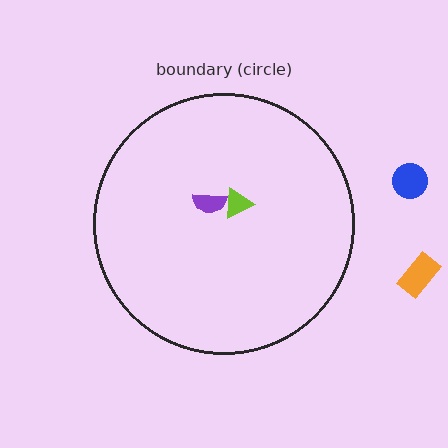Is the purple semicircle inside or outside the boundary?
Inside.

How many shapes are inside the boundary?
2 inside, 2 outside.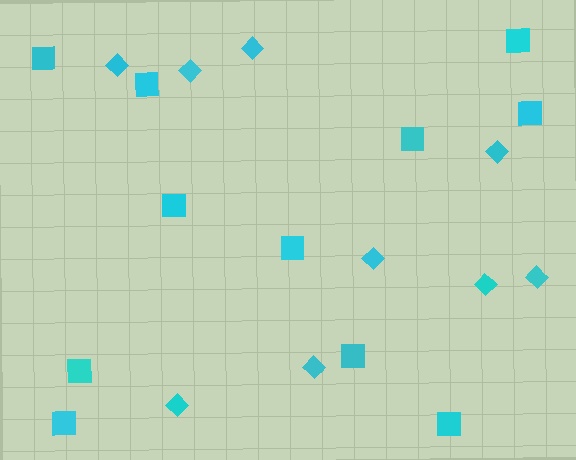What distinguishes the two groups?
There are 2 groups: one group of squares (11) and one group of diamonds (9).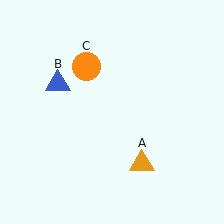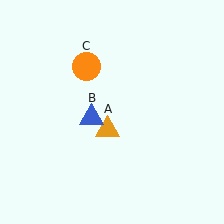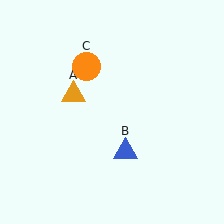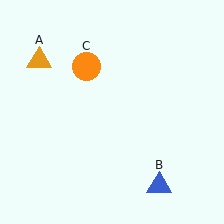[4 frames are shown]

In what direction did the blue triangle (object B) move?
The blue triangle (object B) moved down and to the right.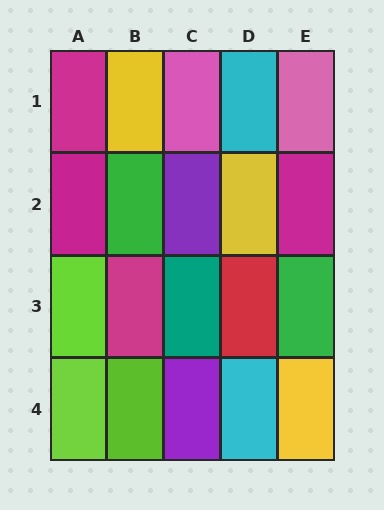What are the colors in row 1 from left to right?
Magenta, yellow, pink, cyan, pink.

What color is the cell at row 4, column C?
Purple.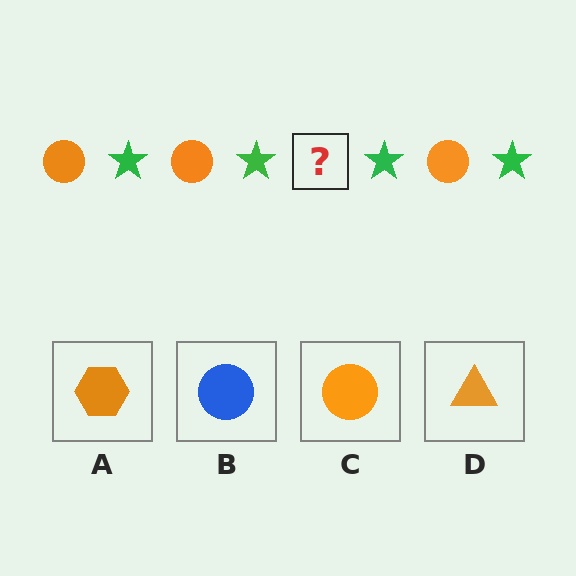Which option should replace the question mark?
Option C.